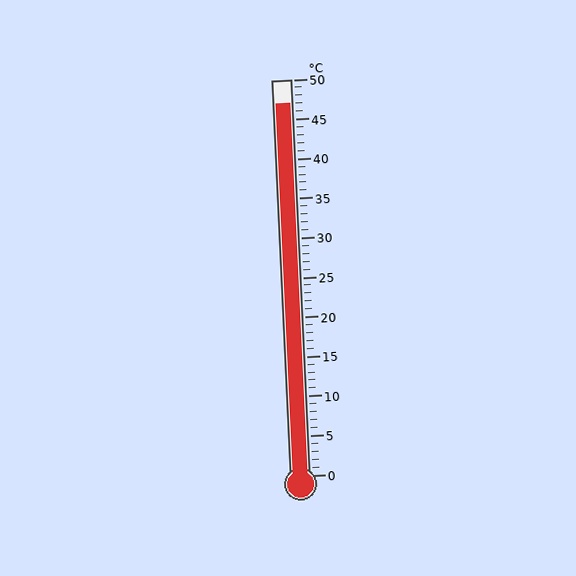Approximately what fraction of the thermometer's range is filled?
The thermometer is filled to approximately 95% of its range.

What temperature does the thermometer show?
The thermometer shows approximately 47°C.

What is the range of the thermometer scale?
The thermometer scale ranges from 0°C to 50°C.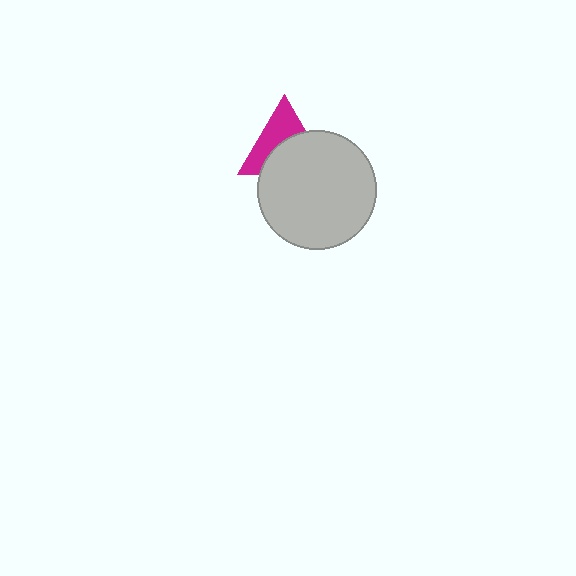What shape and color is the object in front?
The object in front is a light gray circle.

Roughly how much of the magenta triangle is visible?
About half of it is visible (roughly 48%).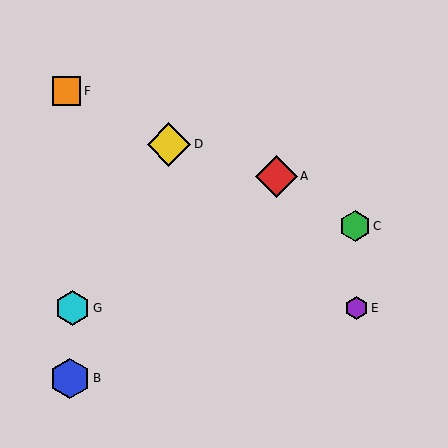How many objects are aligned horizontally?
2 objects (E, G) are aligned horizontally.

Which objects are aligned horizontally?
Objects E, G are aligned horizontally.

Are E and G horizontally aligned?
Yes, both are at y≈308.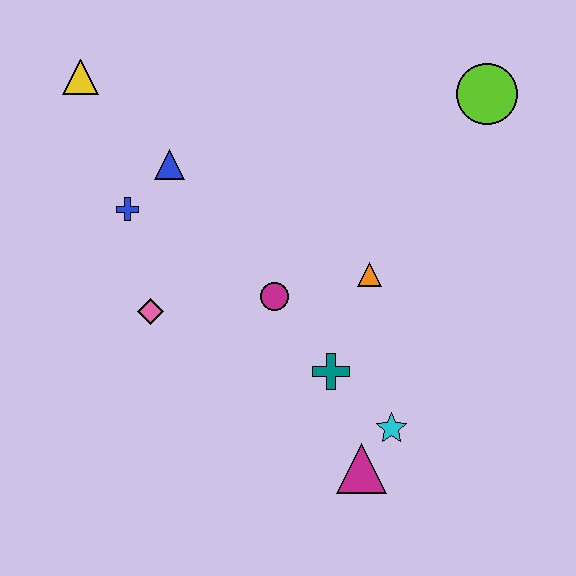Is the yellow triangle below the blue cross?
No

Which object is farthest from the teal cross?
The yellow triangle is farthest from the teal cross.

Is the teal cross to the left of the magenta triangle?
Yes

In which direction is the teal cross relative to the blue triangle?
The teal cross is below the blue triangle.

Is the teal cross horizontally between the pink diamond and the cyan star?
Yes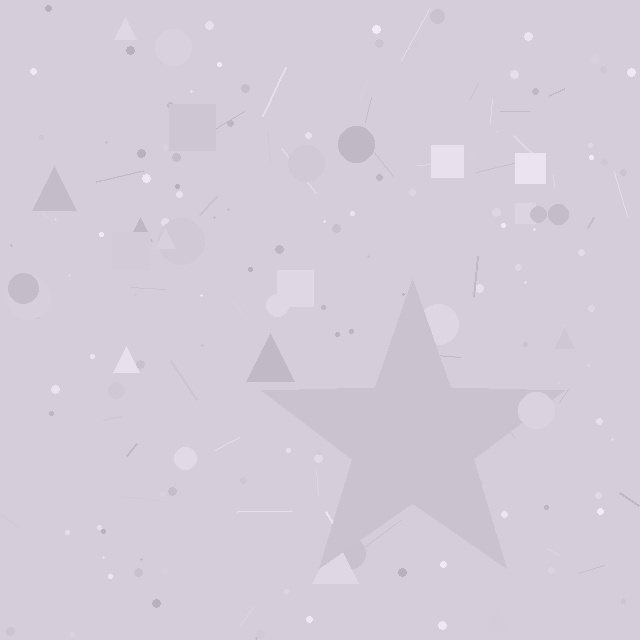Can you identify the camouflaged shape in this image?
The camouflaged shape is a star.